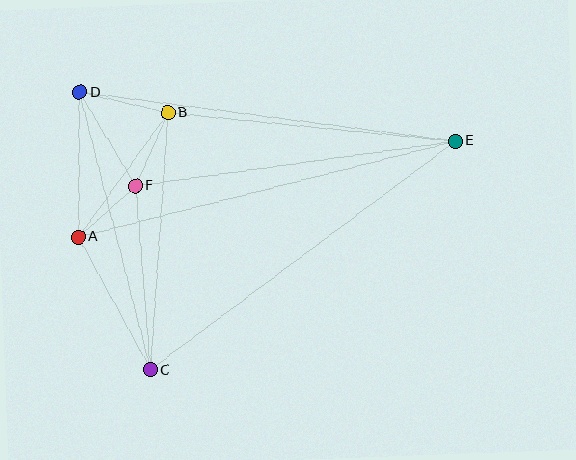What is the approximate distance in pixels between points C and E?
The distance between C and E is approximately 381 pixels.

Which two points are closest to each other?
Points A and F are closest to each other.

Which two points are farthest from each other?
Points A and E are farthest from each other.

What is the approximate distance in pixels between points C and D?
The distance between C and D is approximately 286 pixels.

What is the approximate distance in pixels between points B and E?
The distance between B and E is approximately 288 pixels.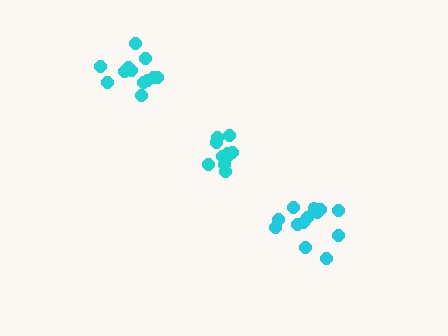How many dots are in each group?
Group 1: 10 dots, Group 2: 12 dots, Group 3: 13 dots (35 total).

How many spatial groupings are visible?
There are 3 spatial groupings.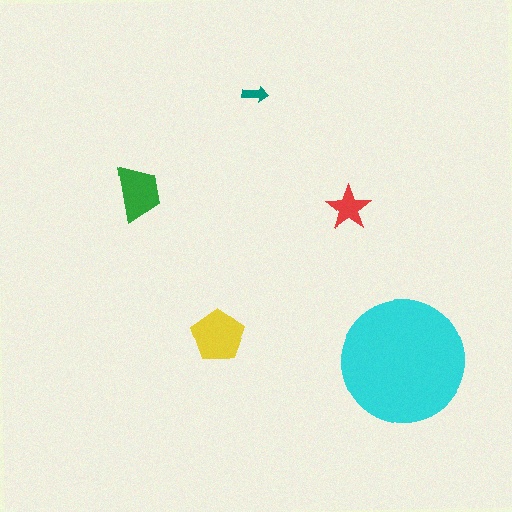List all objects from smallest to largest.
The teal arrow, the red star, the green trapezoid, the yellow pentagon, the cyan circle.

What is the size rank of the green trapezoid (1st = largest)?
3rd.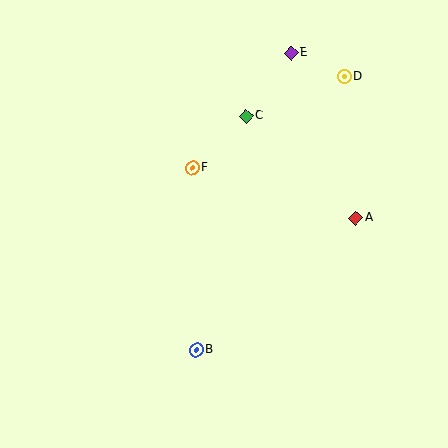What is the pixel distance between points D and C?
The distance between D and C is 106 pixels.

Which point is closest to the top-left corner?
Point F is closest to the top-left corner.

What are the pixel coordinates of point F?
Point F is at (193, 168).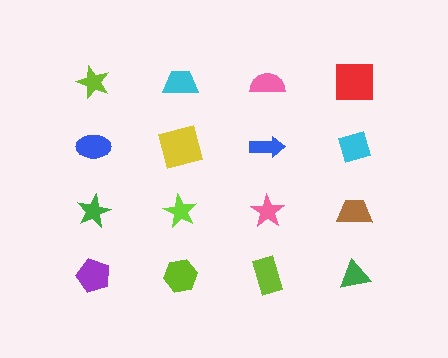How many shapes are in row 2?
4 shapes.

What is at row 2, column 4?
A cyan diamond.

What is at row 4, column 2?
A lime hexagon.